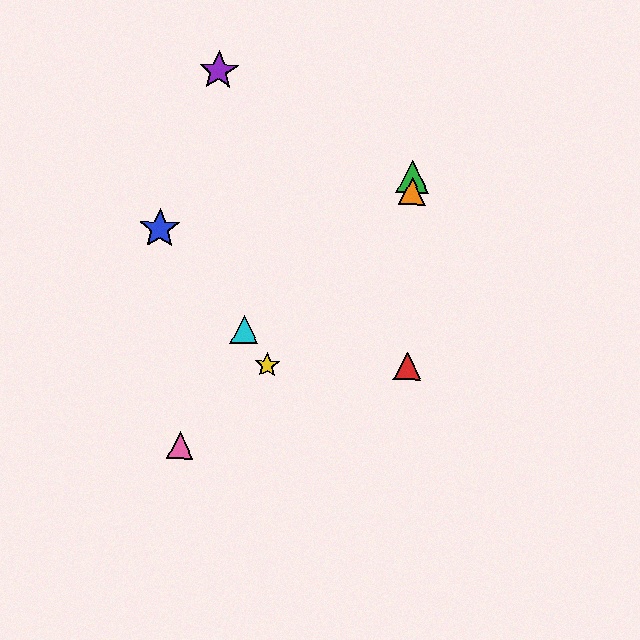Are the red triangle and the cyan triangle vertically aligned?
No, the red triangle is at x≈407 and the cyan triangle is at x≈244.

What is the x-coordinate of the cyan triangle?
The cyan triangle is at x≈244.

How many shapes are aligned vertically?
3 shapes (the red triangle, the green triangle, the orange triangle) are aligned vertically.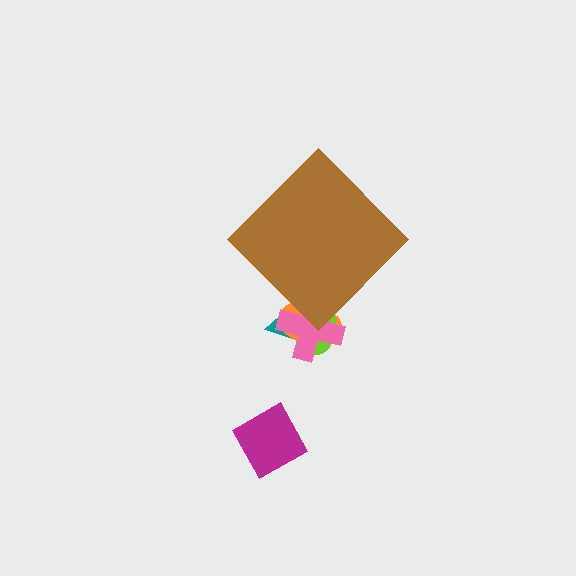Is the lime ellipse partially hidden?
Yes, the lime ellipse is partially hidden behind the brown diamond.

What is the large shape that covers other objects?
A brown diamond.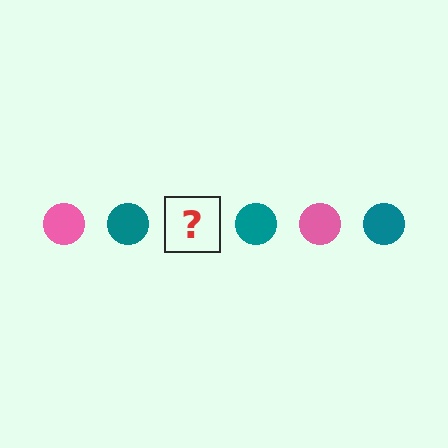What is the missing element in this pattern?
The missing element is a pink circle.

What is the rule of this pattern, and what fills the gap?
The rule is that the pattern cycles through pink, teal circles. The gap should be filled with a pink circle.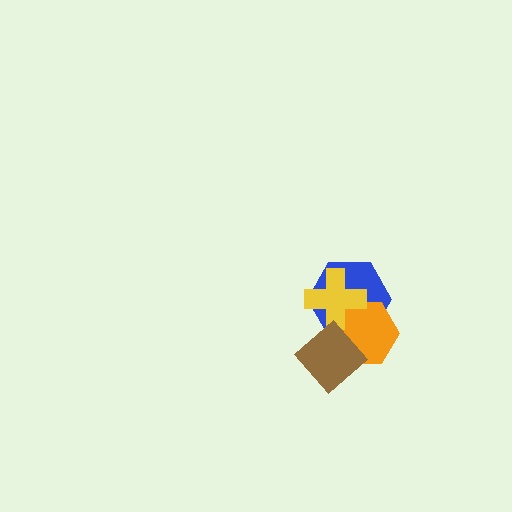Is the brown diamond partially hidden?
No, no other shape covers it.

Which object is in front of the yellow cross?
The brown diamond is in front of the yellow cross.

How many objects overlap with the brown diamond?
3 objects overlap with the brown diamond.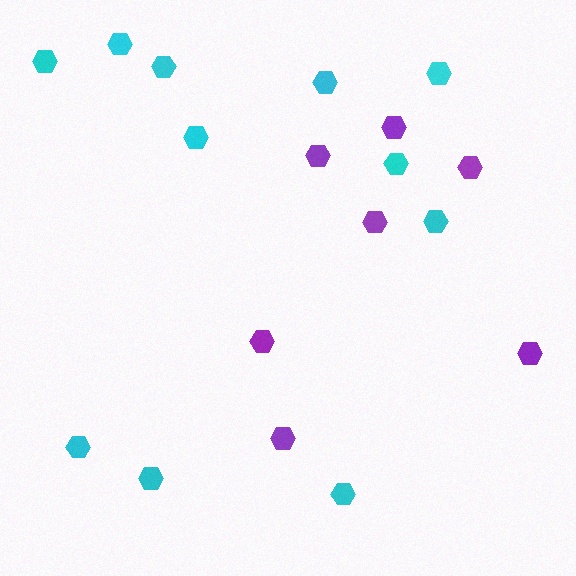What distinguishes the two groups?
There are 2 groups: one group of cyan hexagons (11) and one group of purple hexagons (7).